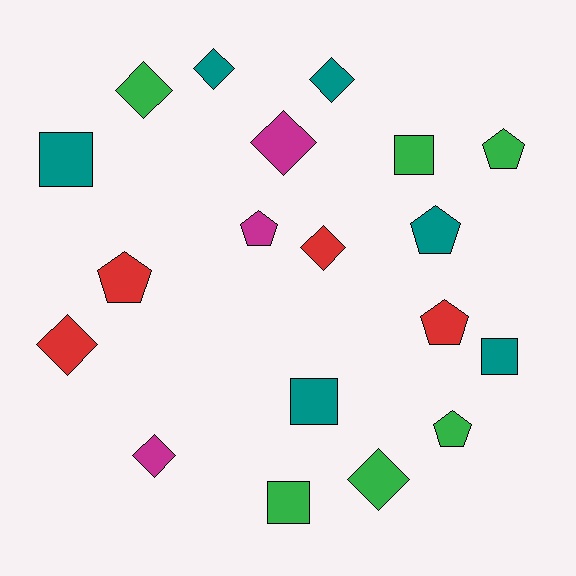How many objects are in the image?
There are 19 objects.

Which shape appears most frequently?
Diamond, with 8 objects.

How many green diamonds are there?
There are 2 green diamonds.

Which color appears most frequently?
Green, with 6 objects.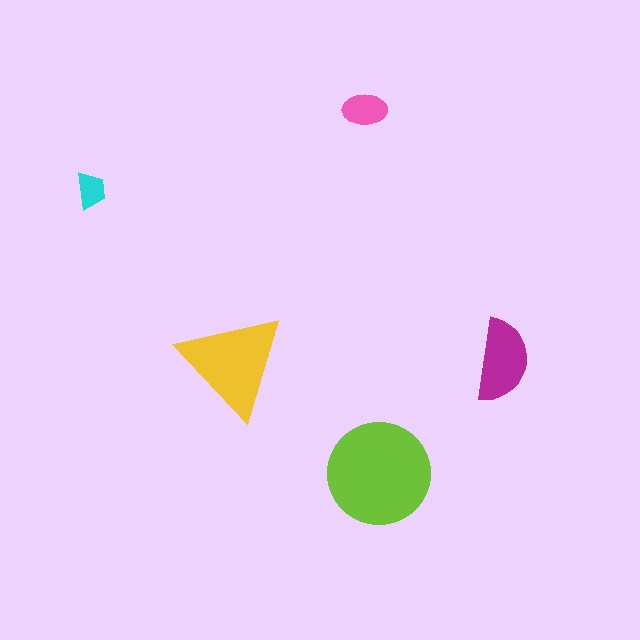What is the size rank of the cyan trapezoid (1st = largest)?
5th.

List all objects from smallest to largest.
The cyan trapezoid, the pink ellipse, the magenta semicircle, the yellow triangle, the lime circle.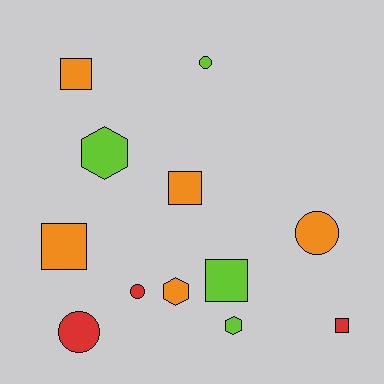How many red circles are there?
There are 2 red circles.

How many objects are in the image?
There are 12 objects.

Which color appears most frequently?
Orange, with 5 objects.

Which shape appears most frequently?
Square, with 5 objects.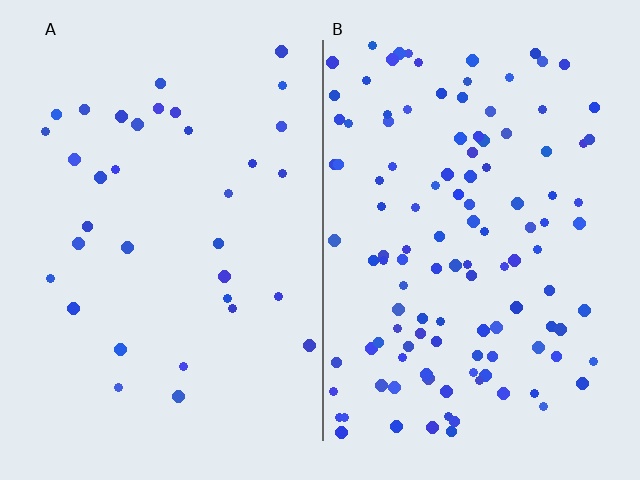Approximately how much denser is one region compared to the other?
Approximately 3.4× — region B over region A.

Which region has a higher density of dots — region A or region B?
B (the right).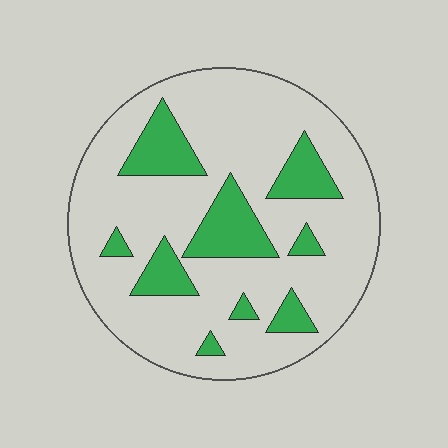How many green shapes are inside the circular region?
9.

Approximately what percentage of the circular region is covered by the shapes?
Approximately 20%.